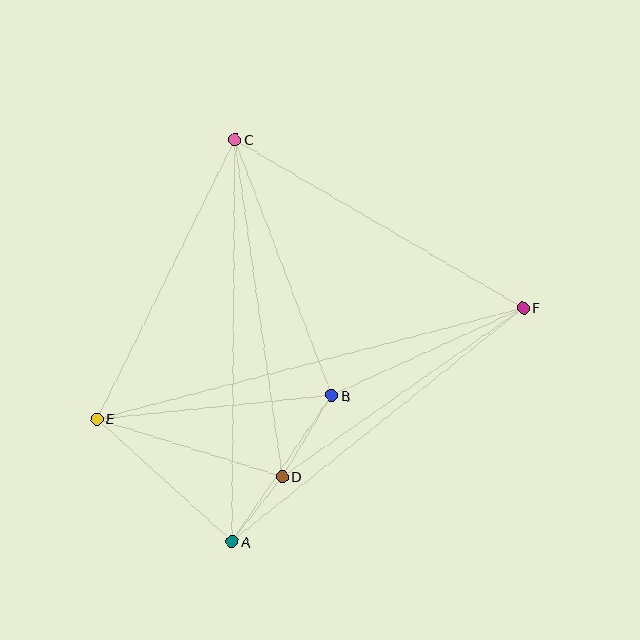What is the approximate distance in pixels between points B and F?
The distance between B and F is approximately 211 pixels.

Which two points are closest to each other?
Points A and D are closest to each other.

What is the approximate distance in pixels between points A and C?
The distance between A and C is approximately 402 pixels.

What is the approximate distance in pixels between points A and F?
The distance between A and F is approximately 374 pixels.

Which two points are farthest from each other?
Points E and F are farthest from each other.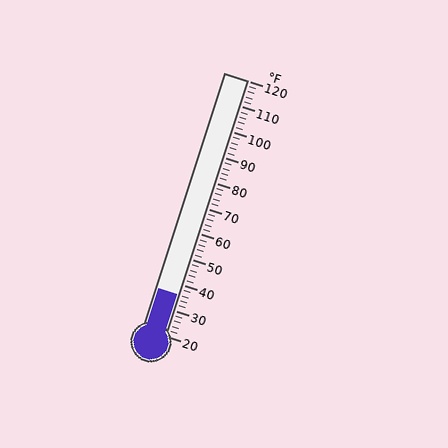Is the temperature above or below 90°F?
The temperature is below 90°F.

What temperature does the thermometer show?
The thermometer shows approximately 36°F.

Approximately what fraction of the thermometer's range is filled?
The thermometer is filled to approximately 15% of its range.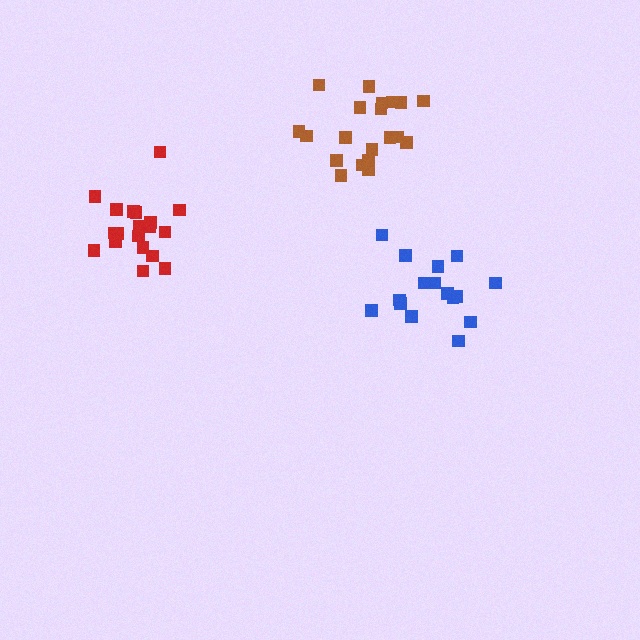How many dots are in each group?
Group 1: 20 dots, Group 2: 17 dots, Group 3: 20 dots (57 total).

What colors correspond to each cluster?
The clusters are colored: brown, blue, red.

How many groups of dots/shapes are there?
There are 3 groups.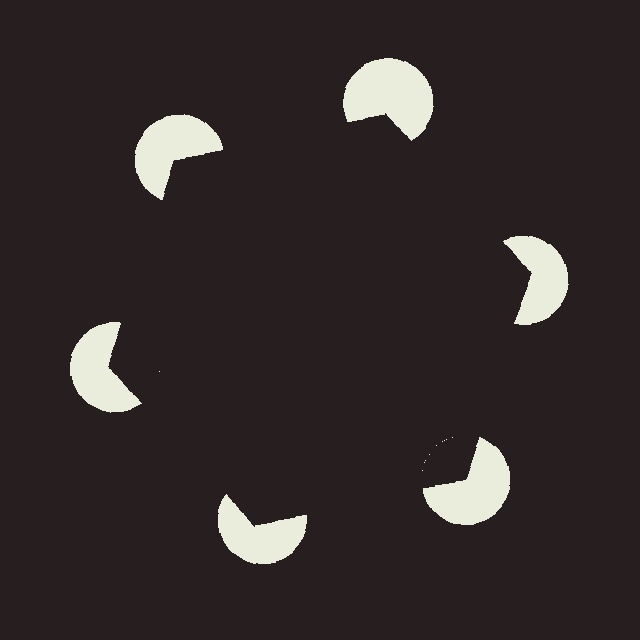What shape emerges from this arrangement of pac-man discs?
An illusory hexagon — its edges are inferred from the aligned wedge cuts in the pac-man discs, not physically drawn.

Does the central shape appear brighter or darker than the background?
It typically appears slightly darker than the background, even though no actual brightness change is drawn.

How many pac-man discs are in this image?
There are 6 — one at each vertex of the illusory hexagon.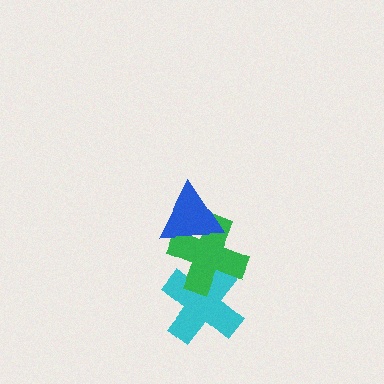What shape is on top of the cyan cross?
The green cross is on top of the cyan cross.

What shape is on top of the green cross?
The blue triangle is on top of the green cross.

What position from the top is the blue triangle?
The blue triangle is 1st from the top.